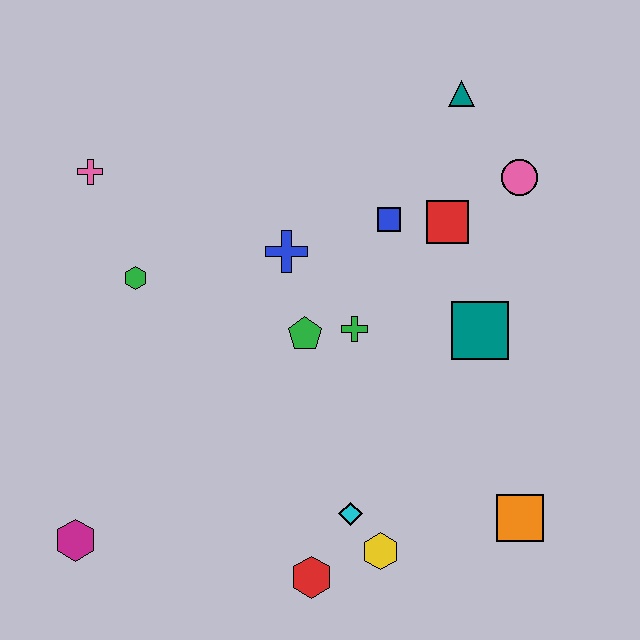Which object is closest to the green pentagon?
The green cross is closest to the green pentagon.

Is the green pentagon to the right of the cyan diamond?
No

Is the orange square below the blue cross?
Yes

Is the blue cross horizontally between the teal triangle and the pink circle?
No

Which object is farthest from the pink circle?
The magenta hexagon is farthest from the pink circle.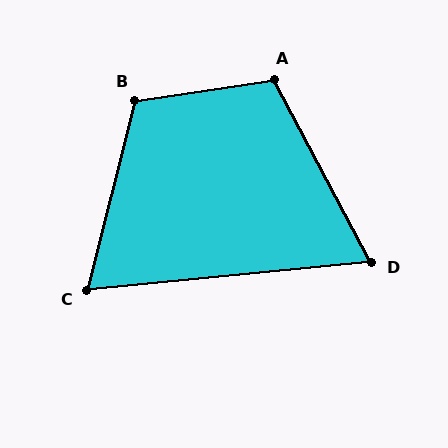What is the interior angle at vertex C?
Approximately 70 degrees (acute).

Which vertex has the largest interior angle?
B, at approximately 112 degrees.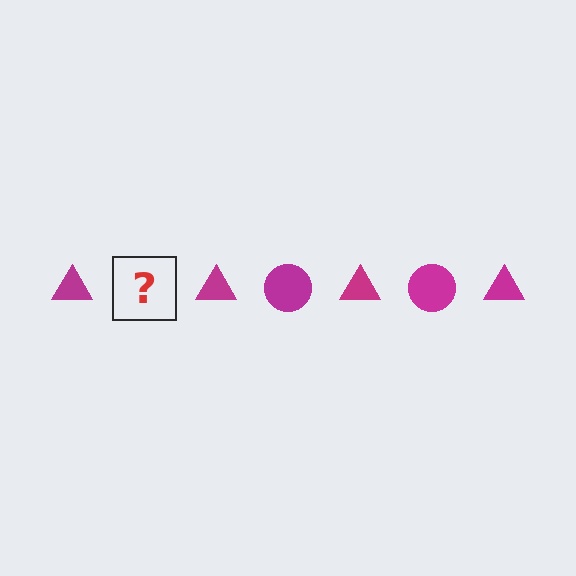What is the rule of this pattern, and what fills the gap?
The rule is that the pattern cycles through triangle, circle shapes in magenta. The gap should be filled with a magenta circle.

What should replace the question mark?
The question mark should be replaced with a magenta circle.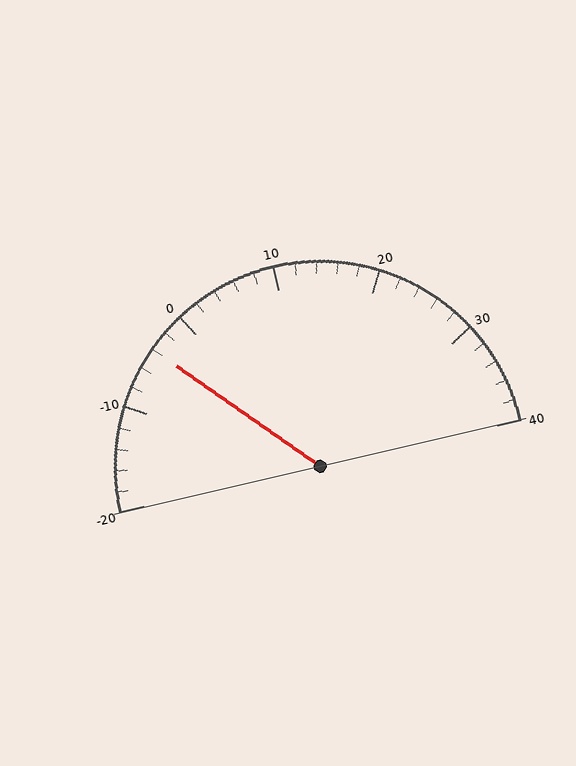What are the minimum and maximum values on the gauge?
The gauge ranges from -20 to 40.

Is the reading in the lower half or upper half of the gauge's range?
The reading is in the lower half of the range (-20 to 40).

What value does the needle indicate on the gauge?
The needle indicates approximately -4.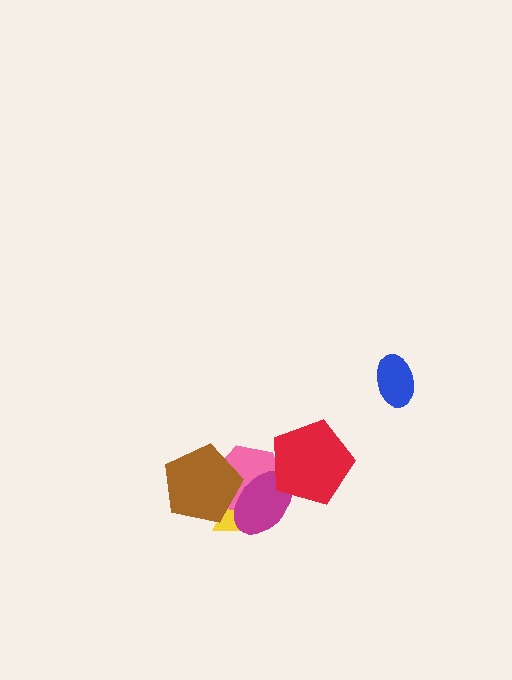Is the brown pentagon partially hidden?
Yes, it is partially covered by another shape.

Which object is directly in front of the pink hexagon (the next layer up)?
The brown pentagon is directly in front of the pink hexagon.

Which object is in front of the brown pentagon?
The magenta ellipse is in front of the brown pentagon.